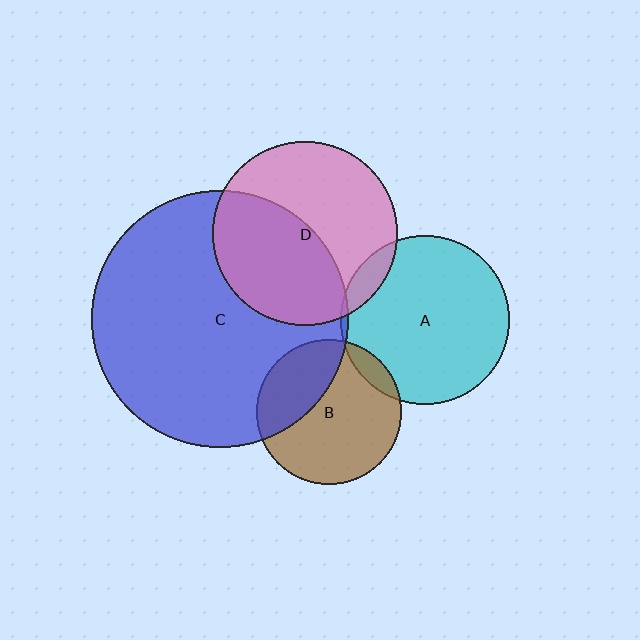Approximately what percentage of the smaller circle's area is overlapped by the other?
Approximately 30%.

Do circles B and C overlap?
Yes.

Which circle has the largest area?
Circle C (blue).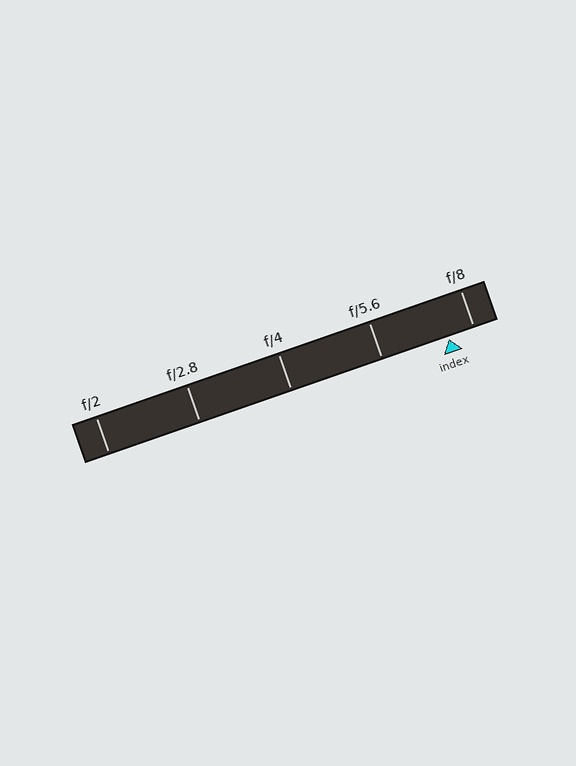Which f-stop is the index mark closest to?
The index mark is closest to f/8.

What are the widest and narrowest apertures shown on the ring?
The widest aperture shown is f/2 and the narrowest is f/8.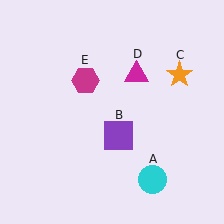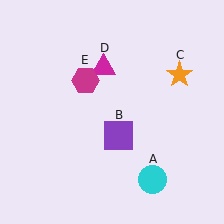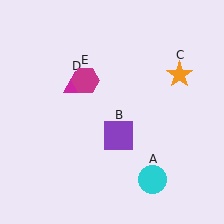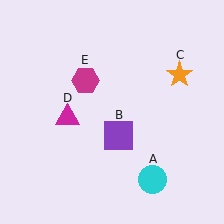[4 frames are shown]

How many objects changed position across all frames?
1 object changed position: magenta triangle (object D).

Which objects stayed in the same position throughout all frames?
Cyan circle (object A) and purple square (object B) and orange star (object C) and magenta hexagon (object E) remained stationary.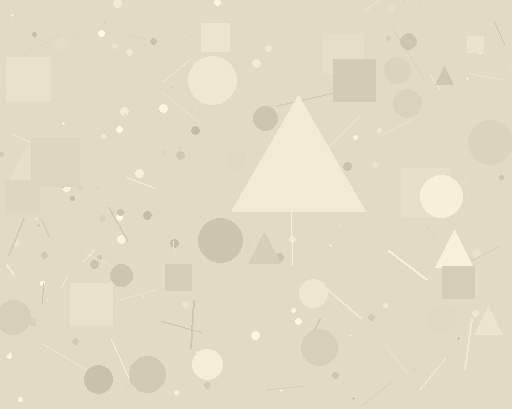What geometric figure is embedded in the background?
A triangle is embedded in the background.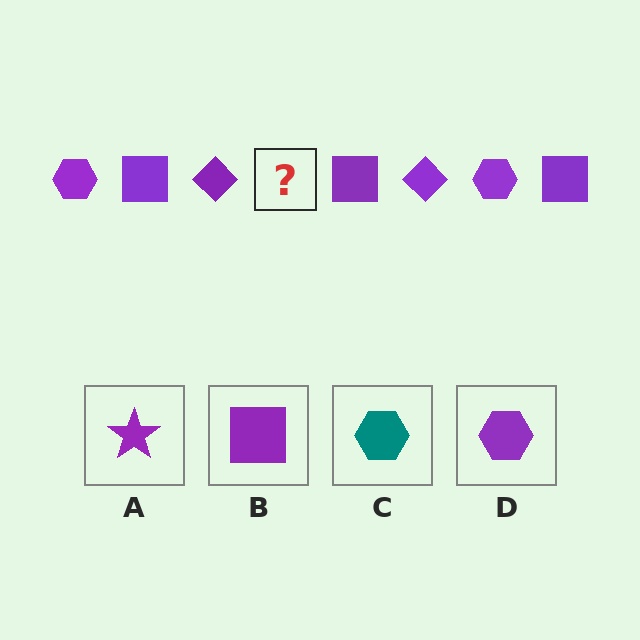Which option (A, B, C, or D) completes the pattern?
D.